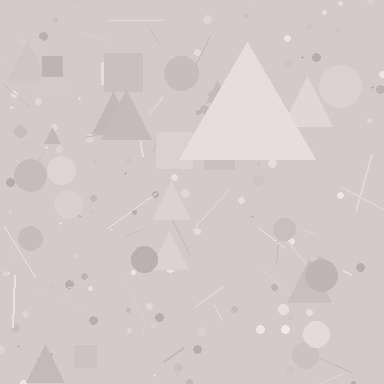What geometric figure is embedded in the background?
A triangle is embedded in the background.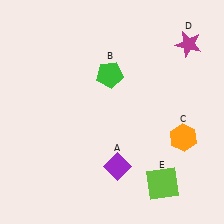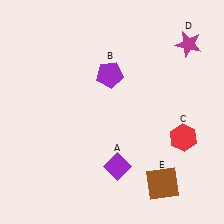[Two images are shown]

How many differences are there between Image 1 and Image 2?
There are 3 differences between the two images.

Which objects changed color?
B changed from green to purple. C changed from orange to red. E changed from lime to brown.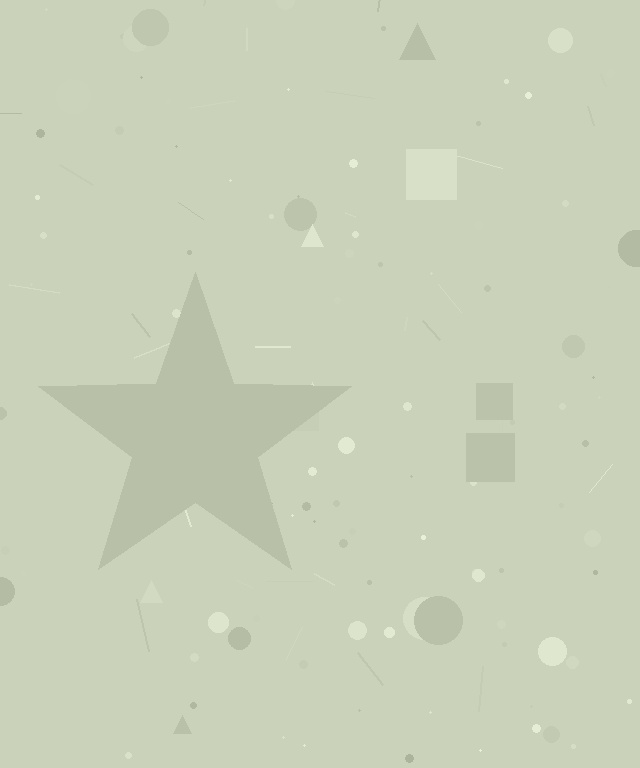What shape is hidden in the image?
A star is hidden in the image.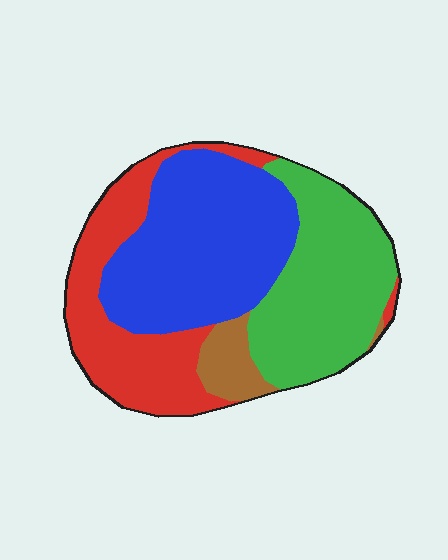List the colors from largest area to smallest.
From largest to smallest: blue, green, red, brown.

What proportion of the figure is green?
Green covers around 30% of the figure.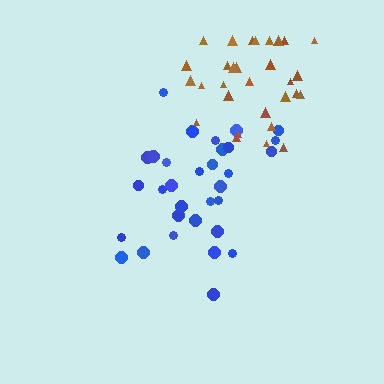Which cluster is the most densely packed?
Brown.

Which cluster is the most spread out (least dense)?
Blue.